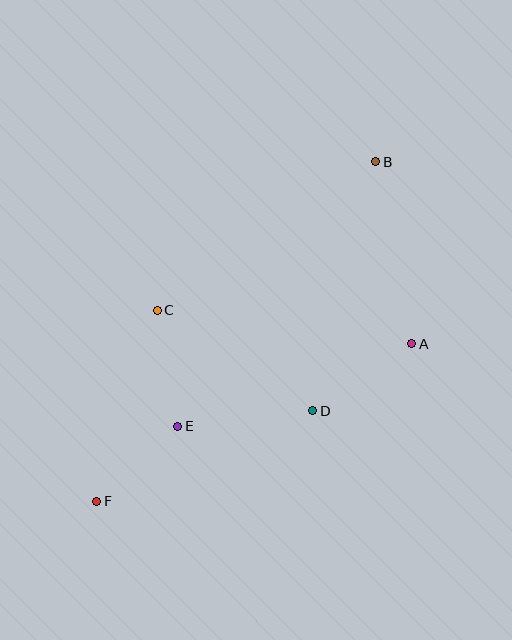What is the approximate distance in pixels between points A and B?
The distance between A and B is approximately 185 pixels.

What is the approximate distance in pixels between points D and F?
The distance between D and F is approximately 234 pixels.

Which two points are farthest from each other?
Points B and F are farthest from each other.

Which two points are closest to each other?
Points E and F are closest to each other.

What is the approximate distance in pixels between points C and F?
The distance between C and F is approximately 200 pixels.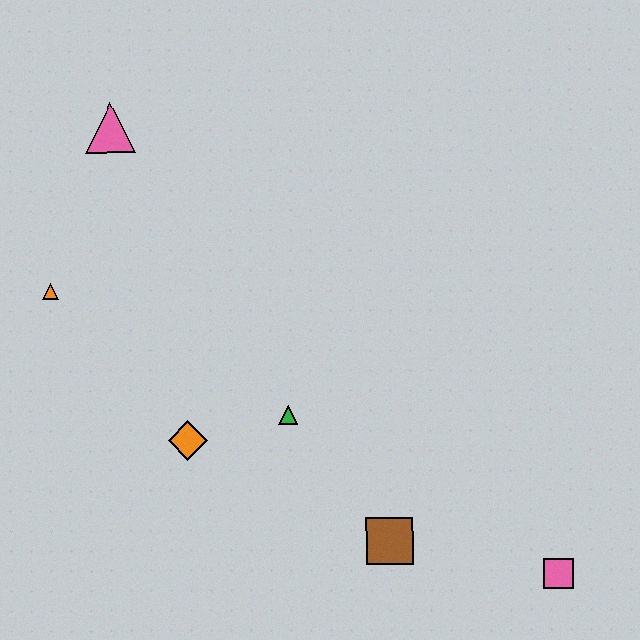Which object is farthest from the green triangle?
The pink triangle is farthest from the green triangle.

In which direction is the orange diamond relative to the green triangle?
The orange diamond is to the left of the green triangle.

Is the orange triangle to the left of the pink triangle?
Yes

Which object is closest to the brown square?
The green triangle is closest to the brown square.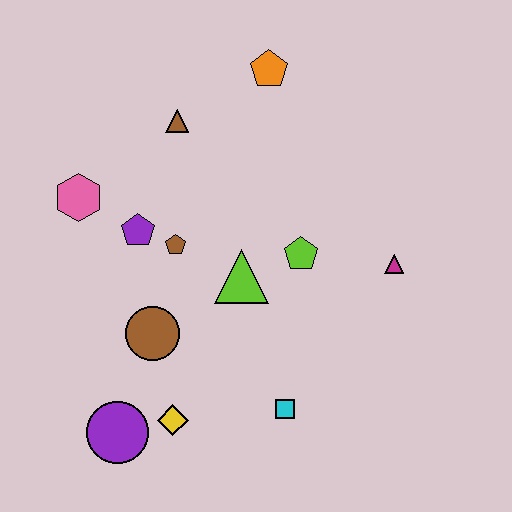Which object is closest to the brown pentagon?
The purple pentagon is closest to the brown pentagon.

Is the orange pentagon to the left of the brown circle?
No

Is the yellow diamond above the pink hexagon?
No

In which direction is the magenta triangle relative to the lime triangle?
The magenta triangle is to the right of the lime triangle.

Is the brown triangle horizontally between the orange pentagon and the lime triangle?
No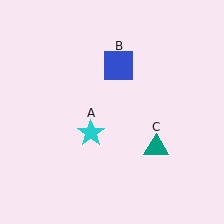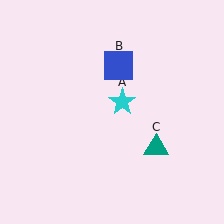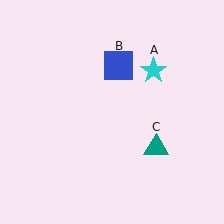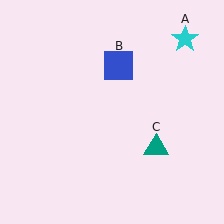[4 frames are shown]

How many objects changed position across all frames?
1 object changed position: cyan star (object A).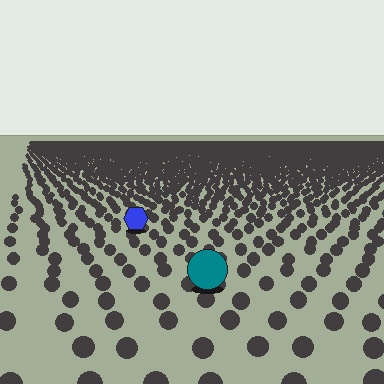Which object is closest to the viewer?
The teal circle is closest. The texture marks near it are larger and more spread out.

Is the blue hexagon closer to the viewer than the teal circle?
No. The teal circle is closer — you can tell from the texture gradient: the ground texture is coarser near it.